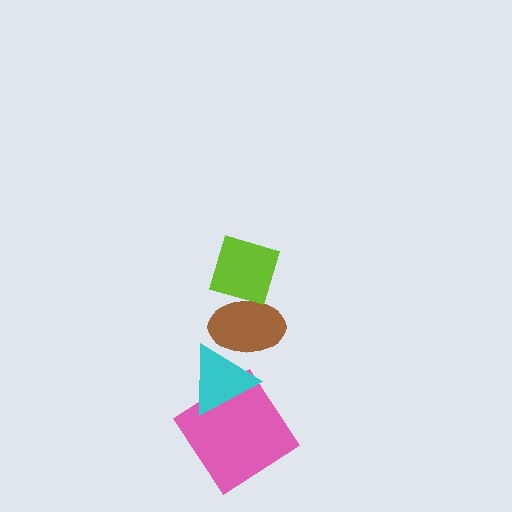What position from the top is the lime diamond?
The lime diamond is 1st from the top.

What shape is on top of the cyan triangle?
The brown ellipse is on top of the cyan triangle.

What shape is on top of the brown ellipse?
The lime diamond is on top of the brown ellipse.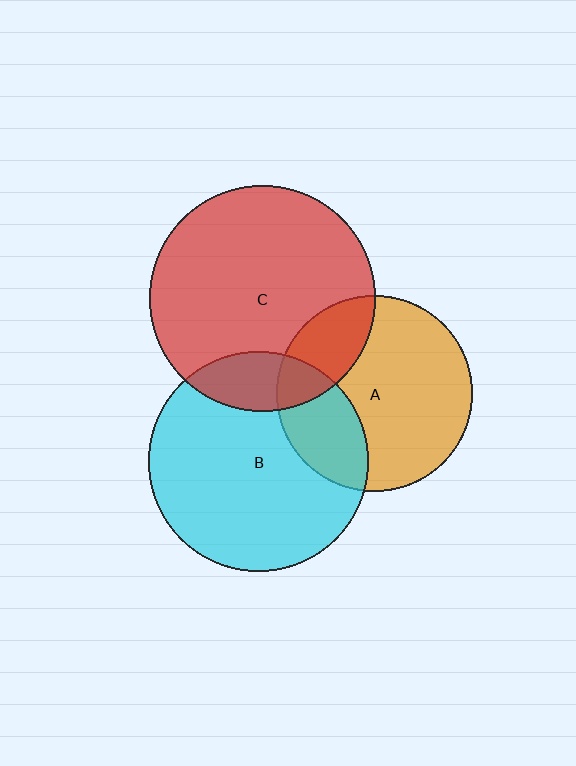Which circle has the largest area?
Circle C (red).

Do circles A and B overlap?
Yes.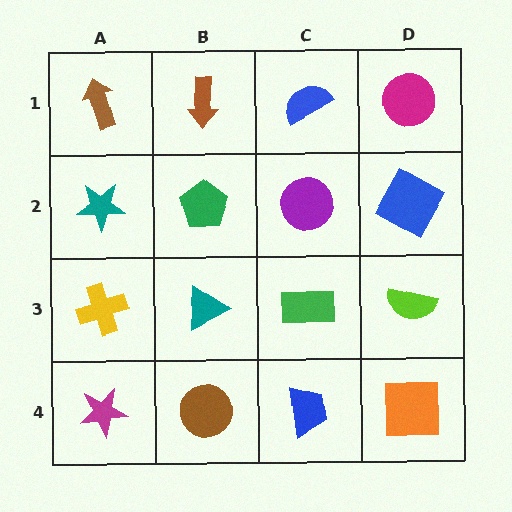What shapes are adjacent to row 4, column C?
A green rectangle (row 3, column C), a brown circle (row 4, column B), an orange square (row 4, column D).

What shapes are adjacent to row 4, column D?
A lime semicircle (row 3, column D), a blue trapezoid (row 4, column C).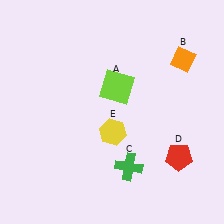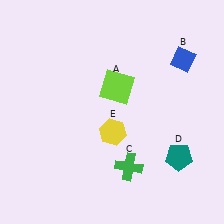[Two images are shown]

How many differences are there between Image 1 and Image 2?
There are 2 differences between the two images.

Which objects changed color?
B changed from orange to blue. D changed from red to teal.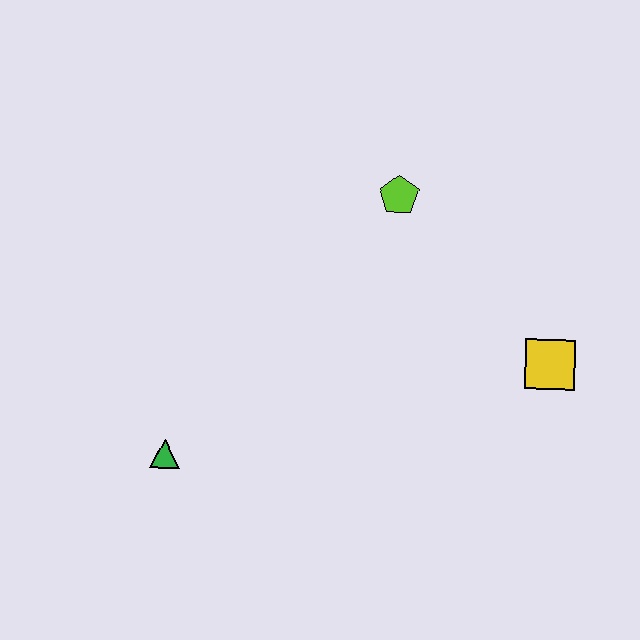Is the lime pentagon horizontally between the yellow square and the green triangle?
Yes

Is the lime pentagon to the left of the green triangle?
No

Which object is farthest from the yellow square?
The green triangle is farthest from the yellow square.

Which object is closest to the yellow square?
The lime pentagon is closest to the yellow square.